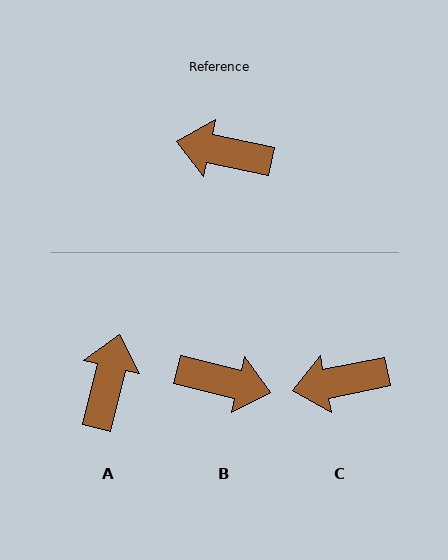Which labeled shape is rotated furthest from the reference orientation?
B, about 179 degrees away.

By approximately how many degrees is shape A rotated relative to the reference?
Approximately 92 degrees clockwise.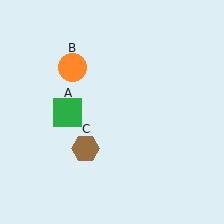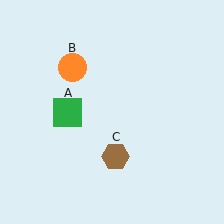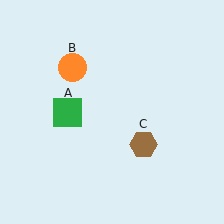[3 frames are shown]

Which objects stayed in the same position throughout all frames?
Green square (object A) and orange circle (object B) remained stationary.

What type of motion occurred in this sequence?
The brown hexagon (object C) rotated counterclockwise around the center of the scene.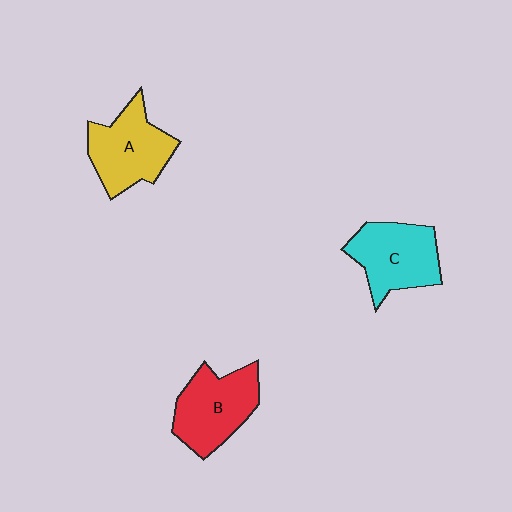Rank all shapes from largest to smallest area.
From largest to smallest: B (red), C (cyan), A (yellow).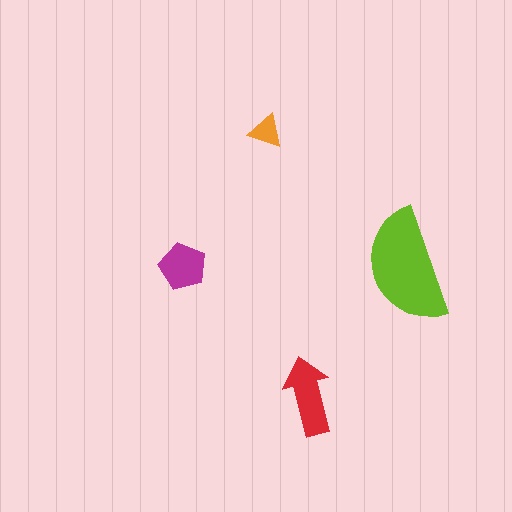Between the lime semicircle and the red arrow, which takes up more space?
The lime semicircle.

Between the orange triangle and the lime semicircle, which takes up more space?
The lime semicircle.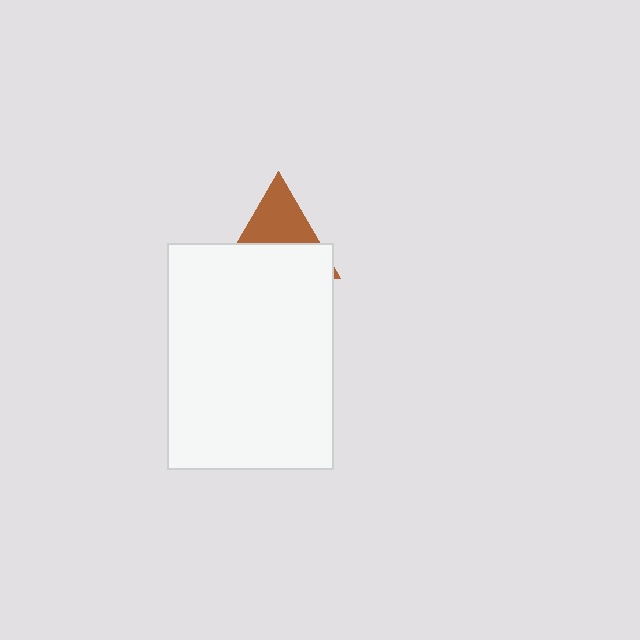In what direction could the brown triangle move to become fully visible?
The brown triangle could move up. That would shift it out from behind the white rectangle entirely.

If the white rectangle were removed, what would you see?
You would see the complete brown triangle.